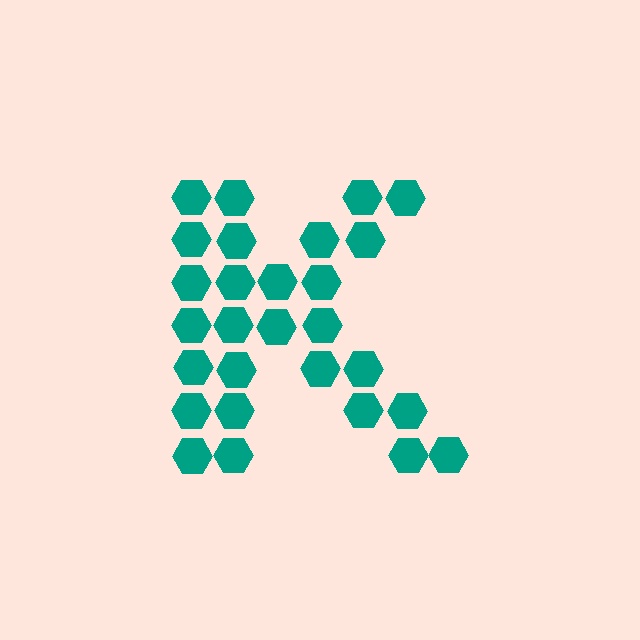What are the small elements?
The small elements are hexagons.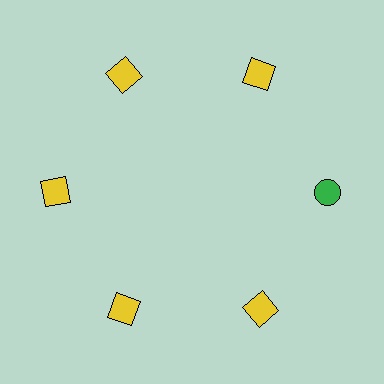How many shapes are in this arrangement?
There are 6 shapes arranged in a ring pattern.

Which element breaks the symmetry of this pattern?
The green circle at roughly the 3 o'clock position breaks the symmetry. All other shapes are yellow squares.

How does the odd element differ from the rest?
It differs in both color (green instead of yellow) and shape (circle instead of square).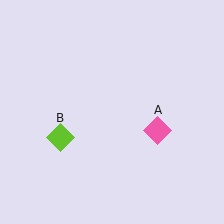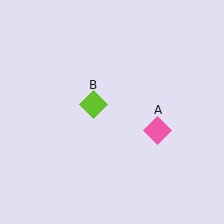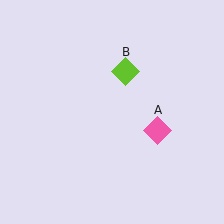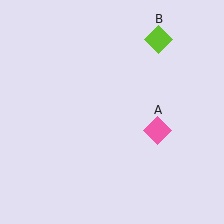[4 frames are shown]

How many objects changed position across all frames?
1 object changed position: lime diamond (object B).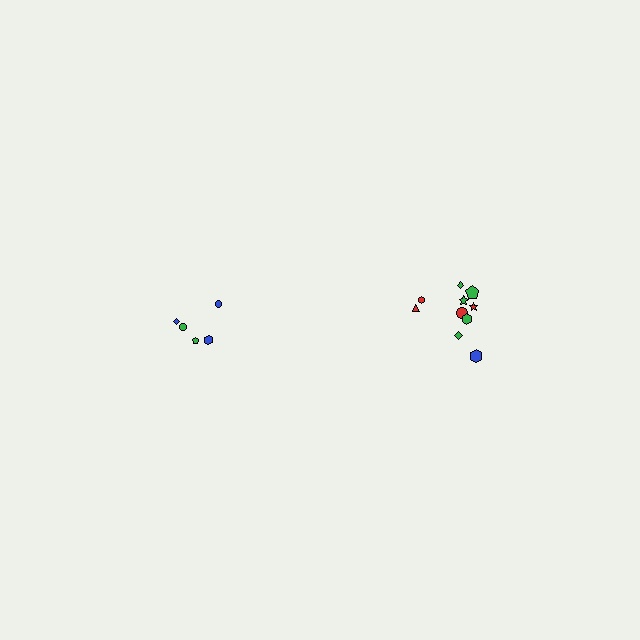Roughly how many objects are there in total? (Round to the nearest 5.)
Roughly 15 objects in total.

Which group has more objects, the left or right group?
The right group.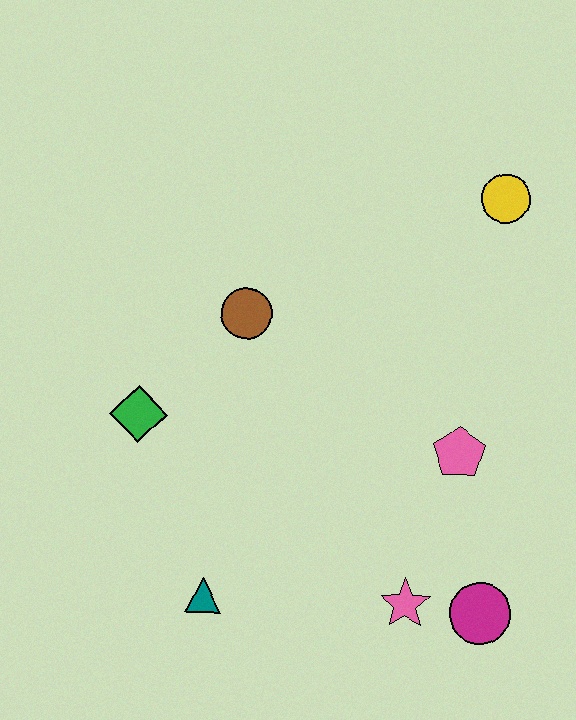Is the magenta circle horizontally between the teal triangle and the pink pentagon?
No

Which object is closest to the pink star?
The magenta circle is closest to the pink star.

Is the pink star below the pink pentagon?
Yes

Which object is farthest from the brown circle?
The magenta circle is farthest from the brown circle.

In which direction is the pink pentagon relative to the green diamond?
The pink pentagon is to the right of the green diamond.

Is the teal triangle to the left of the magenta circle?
Yes